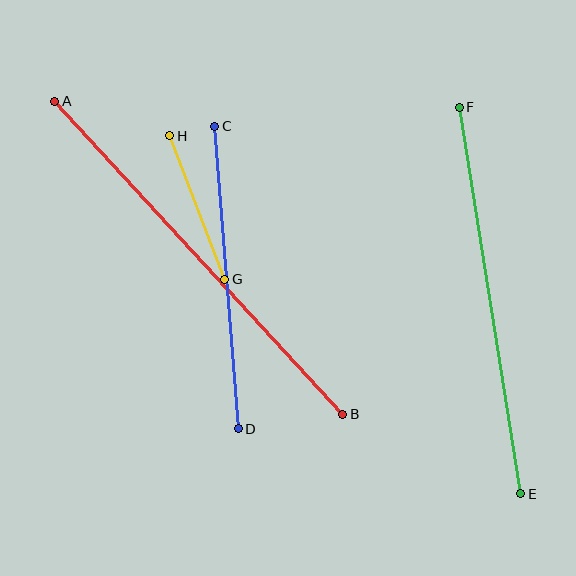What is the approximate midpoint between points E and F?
The midpoint is at approximately (490, 300) pixels.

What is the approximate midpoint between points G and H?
The midpoint is at approximately (197, 207) pixels.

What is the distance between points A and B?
The distance is approximately 425 pixels.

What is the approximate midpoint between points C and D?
The midpoint is at approximately (226, 278) pixels.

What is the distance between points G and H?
The distance is approximately 154 pixels.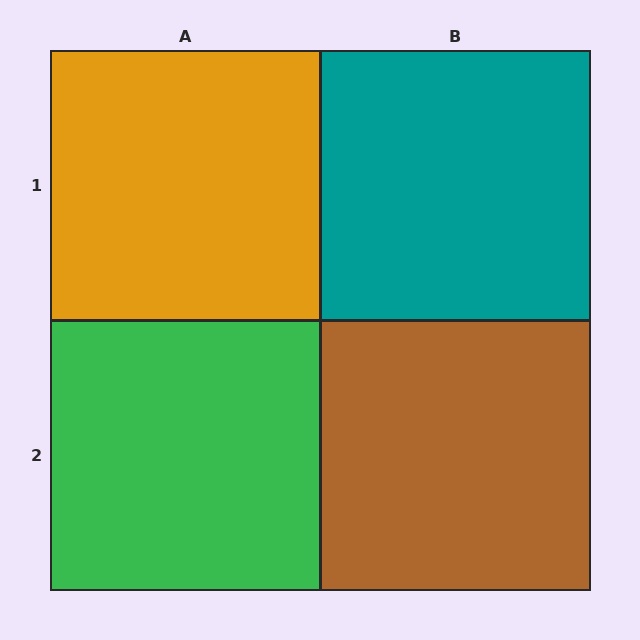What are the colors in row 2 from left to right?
Green, brown.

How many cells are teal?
1 cell is teal.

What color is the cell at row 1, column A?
Orange.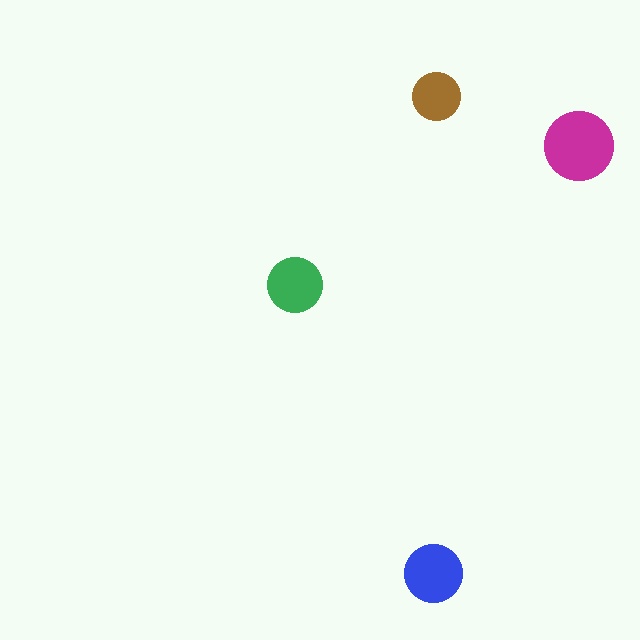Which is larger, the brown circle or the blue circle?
The blue one.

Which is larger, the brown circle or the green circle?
The green one.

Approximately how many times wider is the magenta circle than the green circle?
About 1.5 times wider.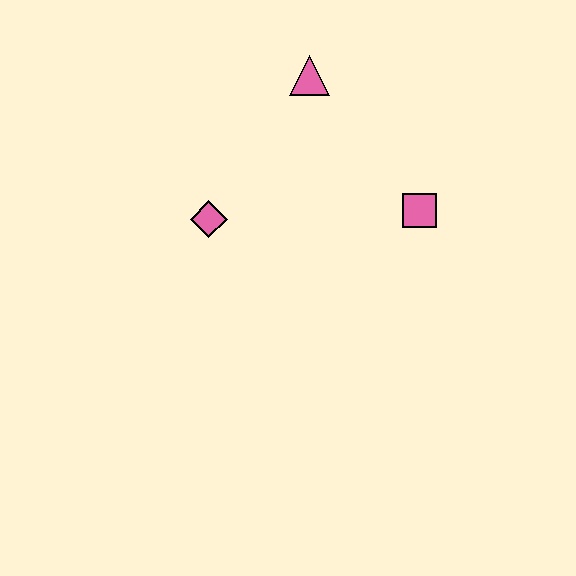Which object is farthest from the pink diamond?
The pink square is farthest from the pink diamond.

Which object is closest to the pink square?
The pink triangle is closest to the pink square.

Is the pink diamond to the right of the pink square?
No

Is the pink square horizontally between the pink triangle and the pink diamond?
No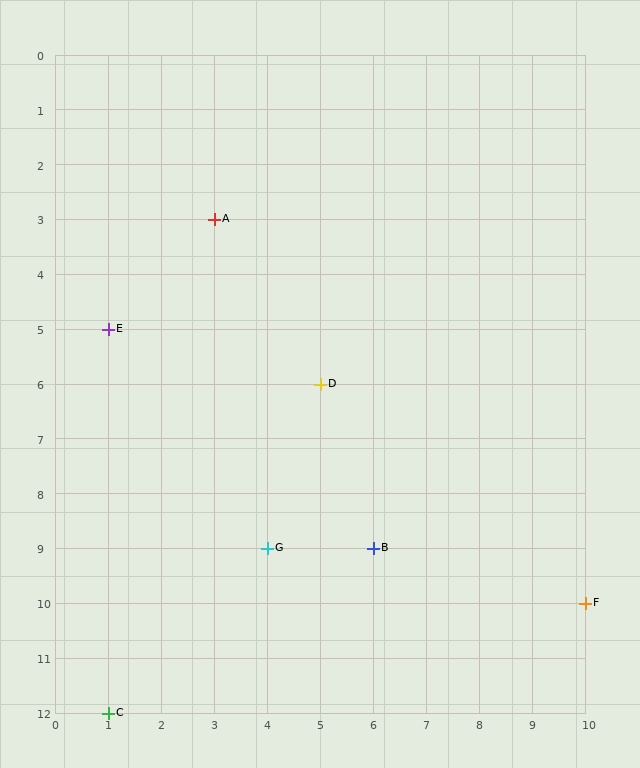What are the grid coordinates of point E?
Point E is at grid coordinates (1, 5).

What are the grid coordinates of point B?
Point B is at grid coordinates (6, 9).